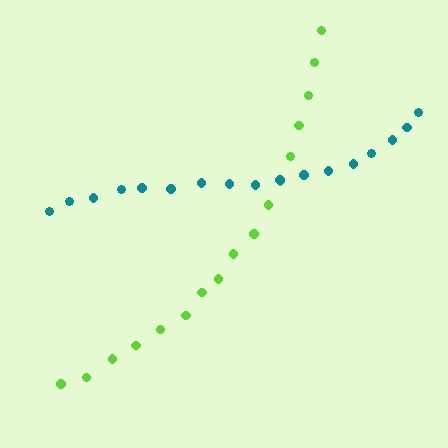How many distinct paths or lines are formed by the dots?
There are 2 distinct paths.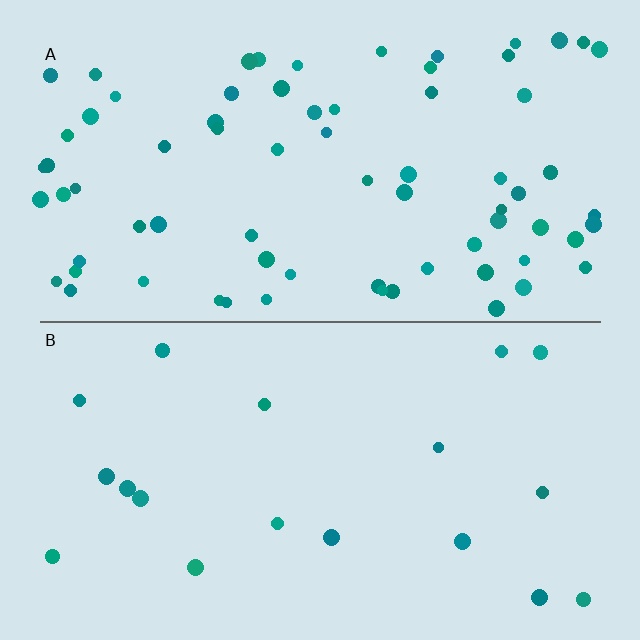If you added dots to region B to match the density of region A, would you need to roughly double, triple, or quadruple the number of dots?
Approximately quadruple.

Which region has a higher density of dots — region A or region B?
A (the top).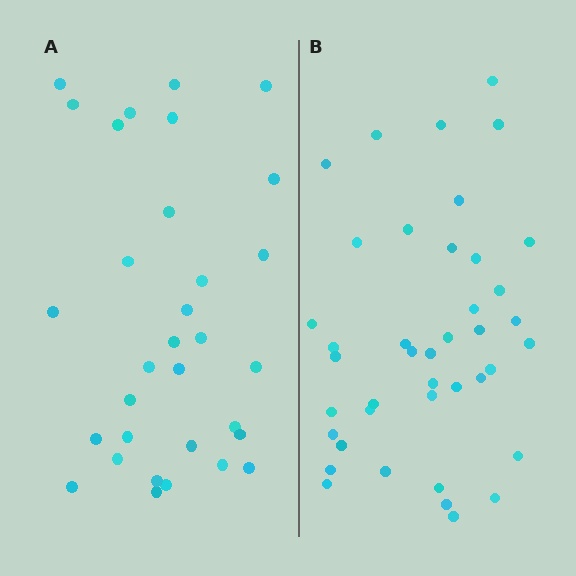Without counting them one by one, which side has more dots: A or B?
Region B (the right region) has more dots.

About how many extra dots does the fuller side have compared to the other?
Region B has roughly 8 or so more dots than region A.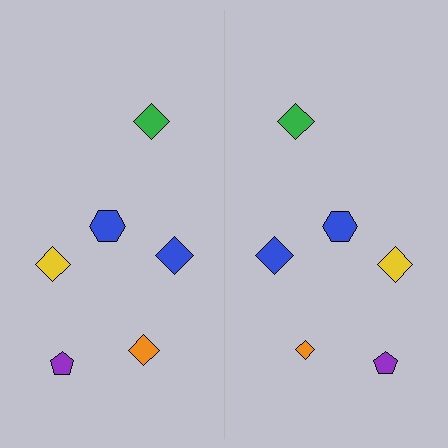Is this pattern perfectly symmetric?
No, the pattern is not perfectly symmetric. The orange diamond on the right side has a different size than its mirror counterpart.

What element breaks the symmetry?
The orange diamond on the right side has a different size than its mirror counterpart.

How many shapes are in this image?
There are 12 shapes in this image.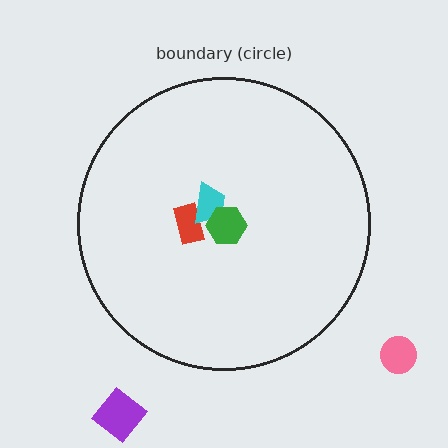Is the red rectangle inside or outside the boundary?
Inside.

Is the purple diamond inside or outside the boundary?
Outside.